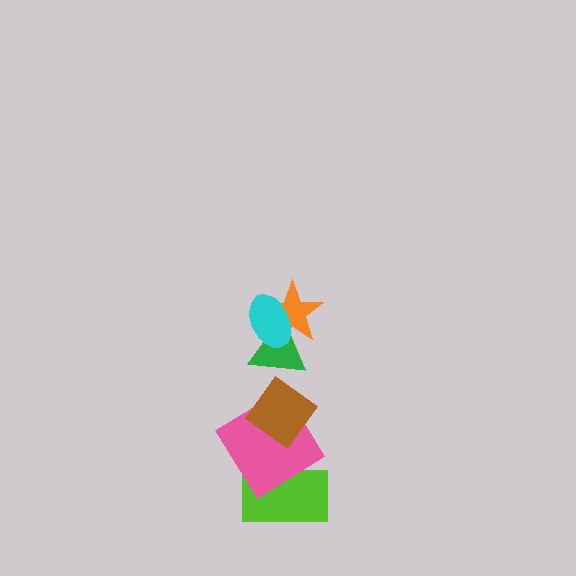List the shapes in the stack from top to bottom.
From top to bottom: the cyan ellipse, the orange star, the green triangle, the brown diamond, the pink diamond, the lime rectangle.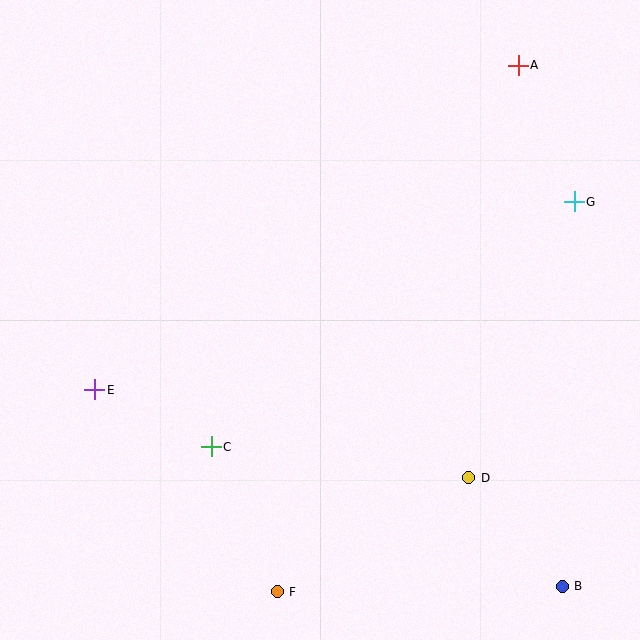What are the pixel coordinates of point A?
Point A is at (518, 65).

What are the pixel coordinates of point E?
Point E is at (95, 390).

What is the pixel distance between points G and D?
The distance between G and D is 296 pixels.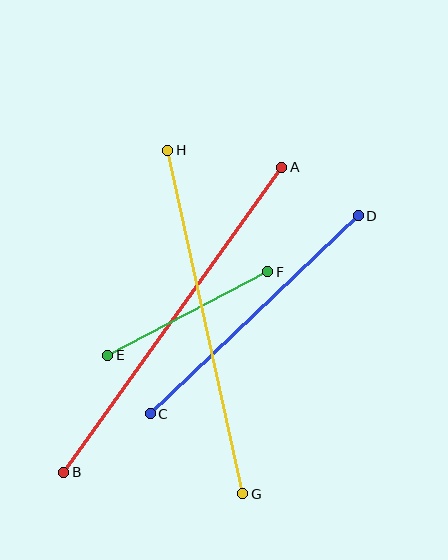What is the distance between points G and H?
The distance is approximately 352 pixels.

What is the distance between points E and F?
The distance is approximately 180 pixels.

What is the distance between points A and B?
The distance is approximately 375 pixels.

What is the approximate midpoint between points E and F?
The midpoint is at approximately (188, 314) pixels.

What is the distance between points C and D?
The distance is approximately 287 pixels.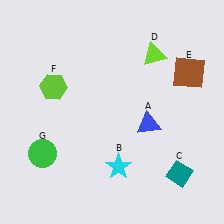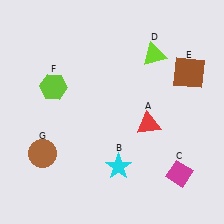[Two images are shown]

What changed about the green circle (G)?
In Image 1, G is green. In Image 2, it changed to brown.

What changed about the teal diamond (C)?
In Image 1, C is teal. In Image 2, it changed to magenta.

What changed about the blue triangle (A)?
In Image 1, A is blue. In Image 2, it changed to red.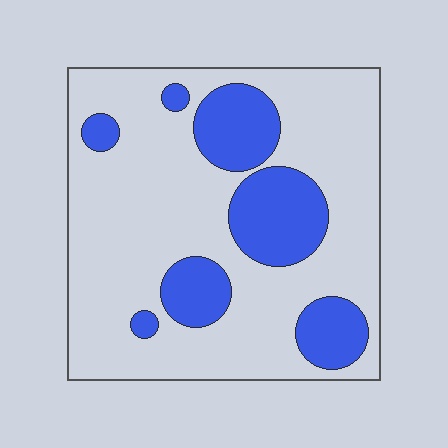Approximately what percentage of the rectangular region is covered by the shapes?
Approximately 25%.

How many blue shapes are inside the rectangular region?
7.